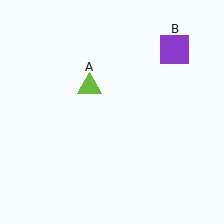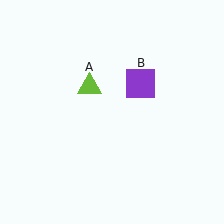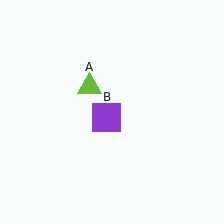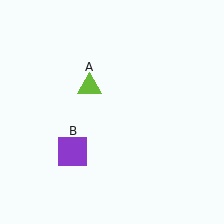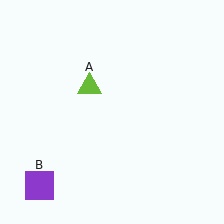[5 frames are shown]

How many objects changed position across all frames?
1 object changed position: purple square (object B).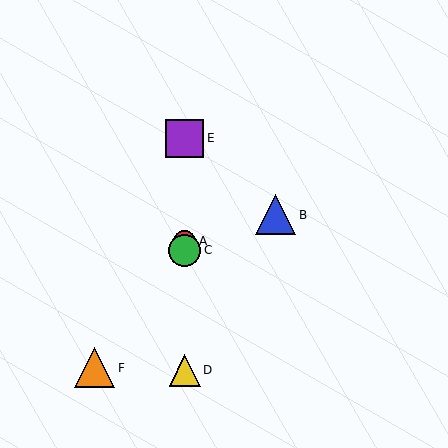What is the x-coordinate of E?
Object E is at x≈185.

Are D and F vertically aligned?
No, D is at x≈185 and F is at x≈94.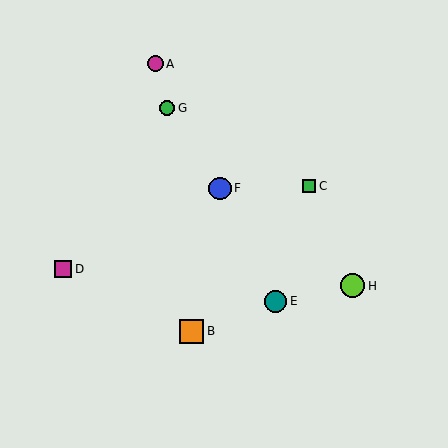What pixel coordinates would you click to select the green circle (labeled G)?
Click at (167, 108) to select the green circle G.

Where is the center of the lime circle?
The center of the lime circle is at (353, 286).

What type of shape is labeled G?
Shape G is a green circle.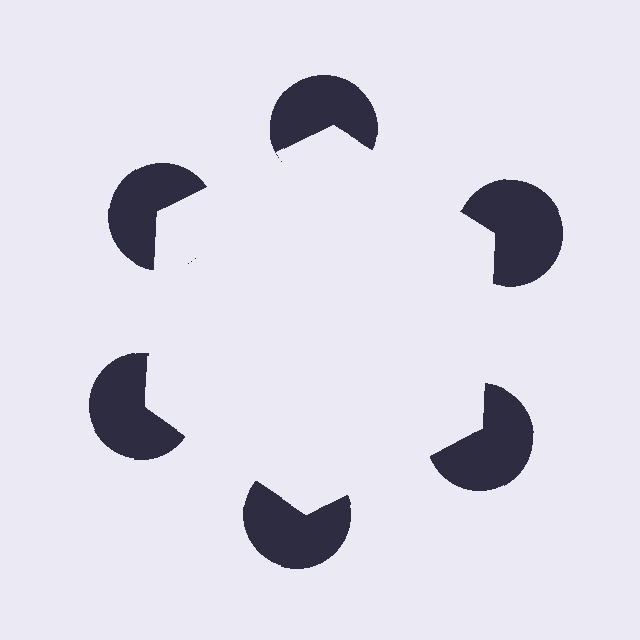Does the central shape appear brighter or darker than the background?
It typically appears slightly brighter than the background, even though no actual brightness change is drawn.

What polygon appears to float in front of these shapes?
An illusory hexagon — its edges are inferred from the aligned wedge cuts in the pac-man discs, not physically drawn.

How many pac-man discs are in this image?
There are 6 — one at each vertex of the illusory hexagon.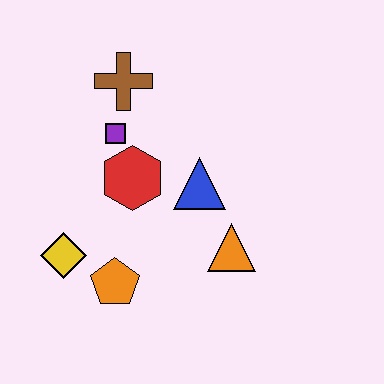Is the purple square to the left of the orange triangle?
Yes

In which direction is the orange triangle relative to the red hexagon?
The orange triangle is to the right of the red hexagon.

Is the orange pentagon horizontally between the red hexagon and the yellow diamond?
Yes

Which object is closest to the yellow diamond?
The orange pentagon is closest to the yellow diamond.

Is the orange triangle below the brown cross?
Yes